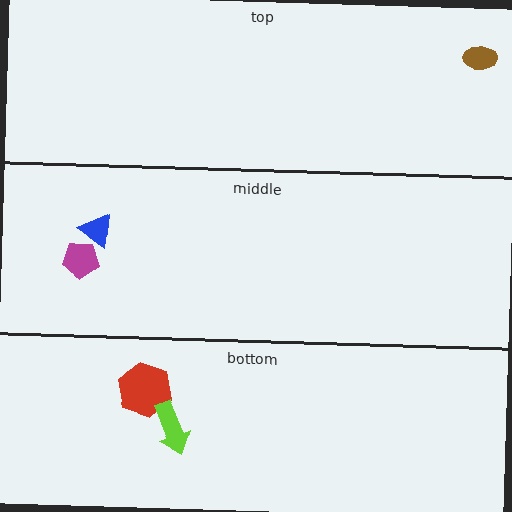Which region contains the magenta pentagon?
The middle region.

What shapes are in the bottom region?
The red hexagon, the lime arrow.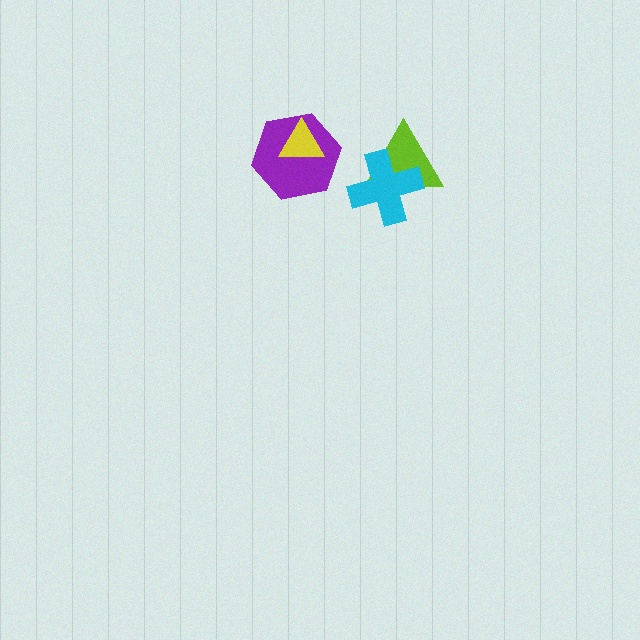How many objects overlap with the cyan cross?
1 object overlaps with the cyan cross.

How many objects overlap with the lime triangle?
1 object overlaps with the lime triangle.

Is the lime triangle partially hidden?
Yes, it is partially covered by another shape.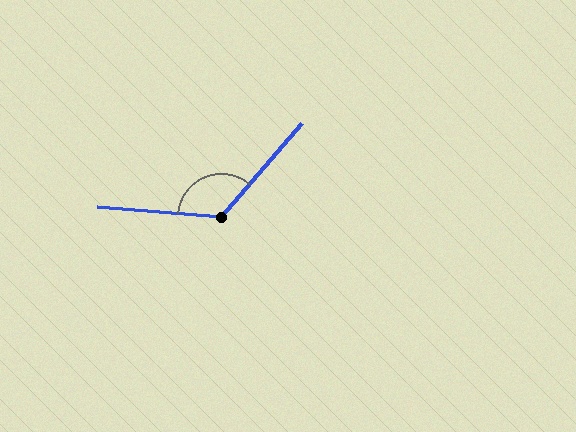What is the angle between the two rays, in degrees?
Approximately 126 degrees.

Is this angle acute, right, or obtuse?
It is obtuse.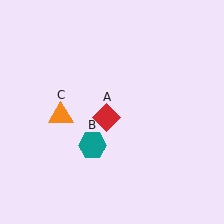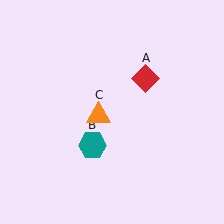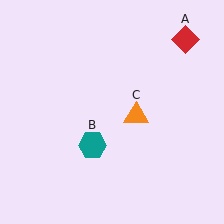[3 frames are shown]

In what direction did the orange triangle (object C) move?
The orange triangle (object C) moved right.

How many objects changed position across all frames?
2 objects changed position: red diamond (object A), orange triangle (object C).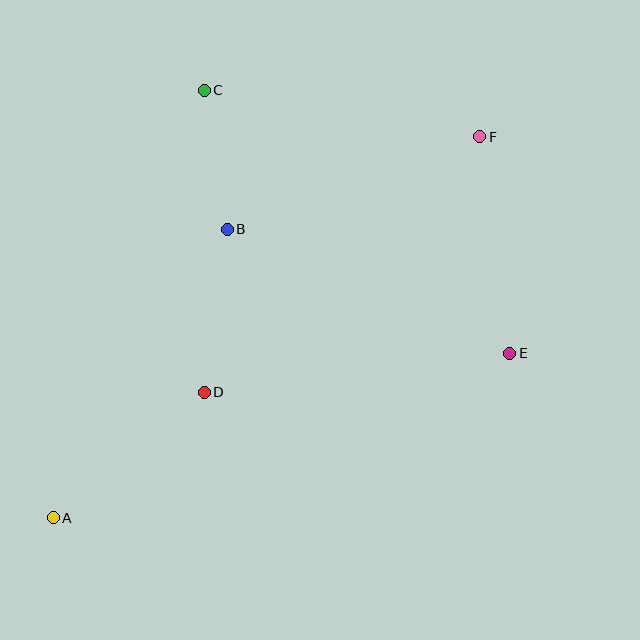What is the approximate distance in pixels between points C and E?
The distance between C and E is approximately 403 pixels.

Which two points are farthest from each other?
Points A and F are farthest from each other.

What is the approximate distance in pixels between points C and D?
The distance between C and D is approximately 302 pixels.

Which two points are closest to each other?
Points B and C are closest to each other.